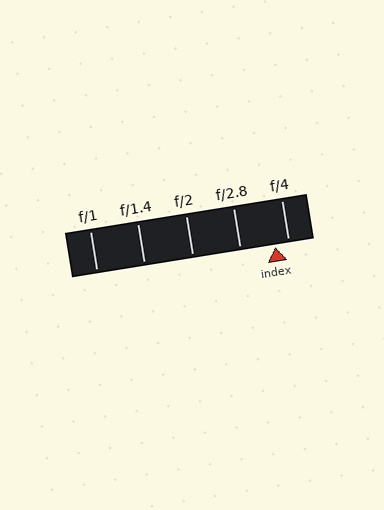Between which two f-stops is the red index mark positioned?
The index mark is between f/2.8 and f/4.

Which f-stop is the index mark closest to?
The index mark is closest to f/4.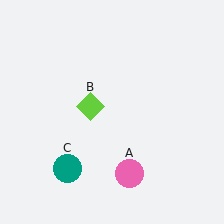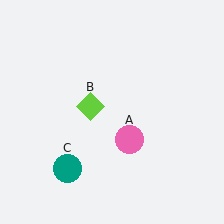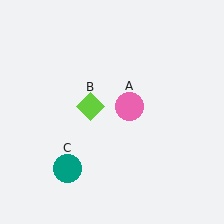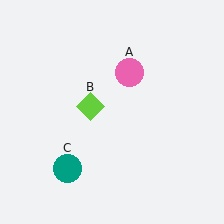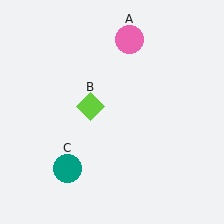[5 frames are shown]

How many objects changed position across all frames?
1 object changed position: pink circle (object A).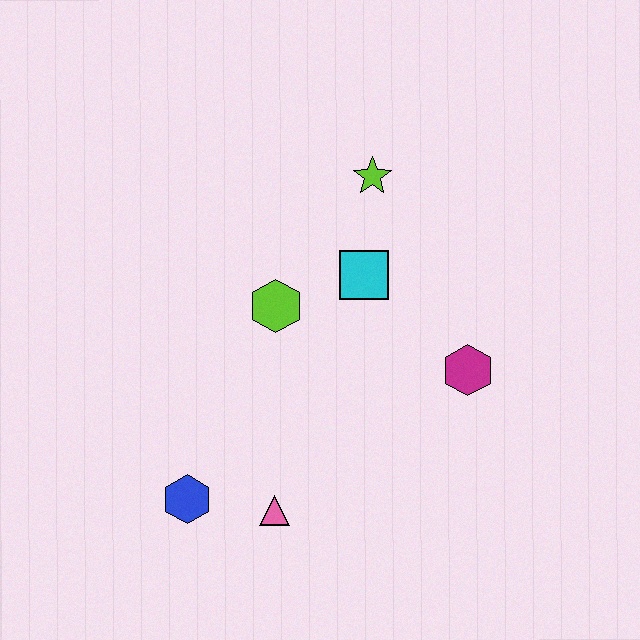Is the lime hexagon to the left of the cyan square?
Yes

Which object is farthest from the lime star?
The blue hexagon is farthest from the lime star.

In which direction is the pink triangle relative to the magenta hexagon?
The pink triangle is to the left of the magenta hexagon.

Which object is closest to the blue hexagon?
The pink triangle is closest to the blue hexagon.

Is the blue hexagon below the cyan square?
Yes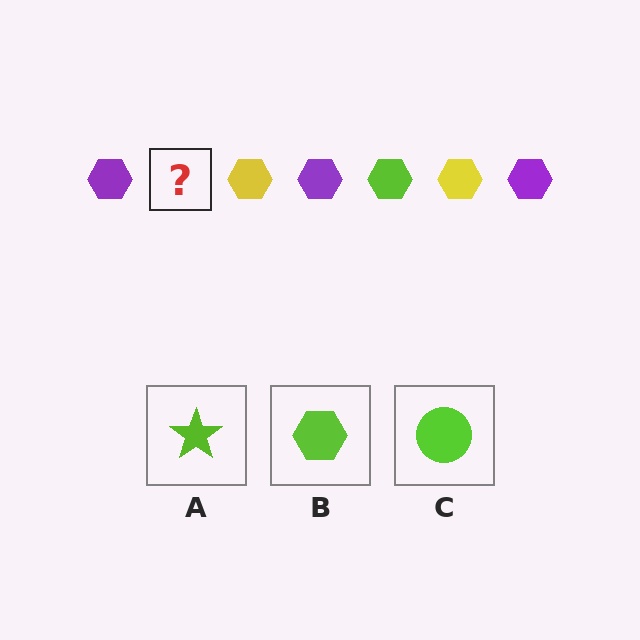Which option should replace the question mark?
Option B.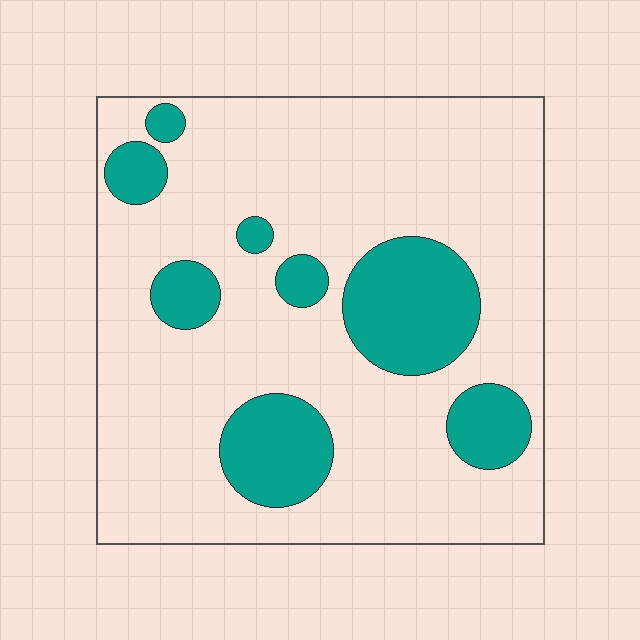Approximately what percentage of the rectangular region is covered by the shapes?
Approximately 20%.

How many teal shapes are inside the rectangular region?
8.